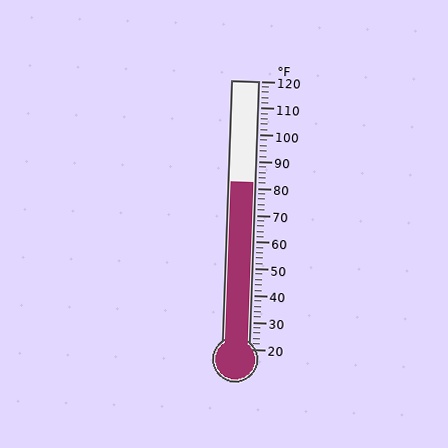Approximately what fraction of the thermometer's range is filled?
The thermometer is filled to approximately 60% of its range.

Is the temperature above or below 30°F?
The temperature is above 30°F.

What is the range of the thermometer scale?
The thermometer scale ranges from 20°F to 120°F.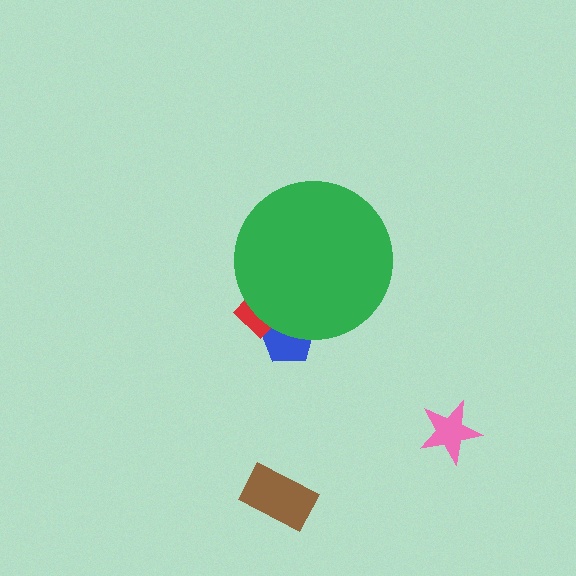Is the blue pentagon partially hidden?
Yes, the blue pentagon is partially hidden behind the green circle.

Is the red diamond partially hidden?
Yes, the red diamond is partially hidden behind the green circle.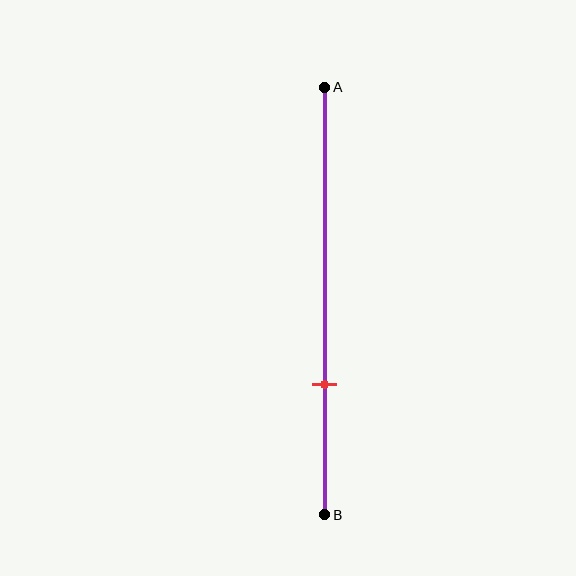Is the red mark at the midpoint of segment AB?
No, the mark is at about 70% from A, not at the 50% midpoint.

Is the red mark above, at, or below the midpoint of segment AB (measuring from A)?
The red mark is below the midpoint of segment AB.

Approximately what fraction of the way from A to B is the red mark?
The red mark is approximately 70% of the way from A to B.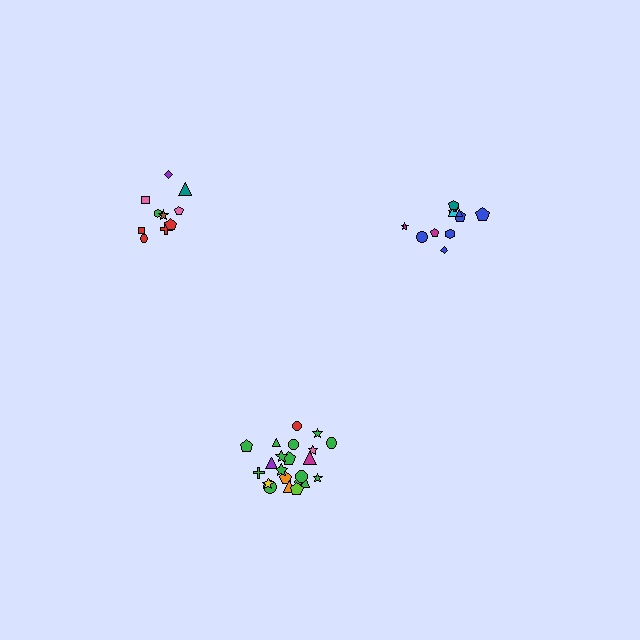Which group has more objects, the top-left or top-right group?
The top-right group.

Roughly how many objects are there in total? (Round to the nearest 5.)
Roughly 45 objects in total.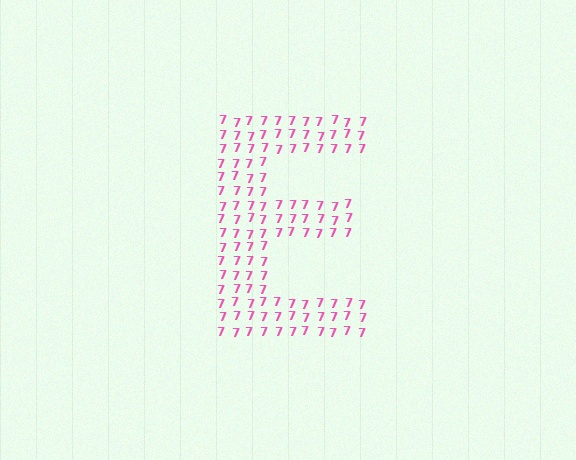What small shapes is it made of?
It is made of small digit 7's.